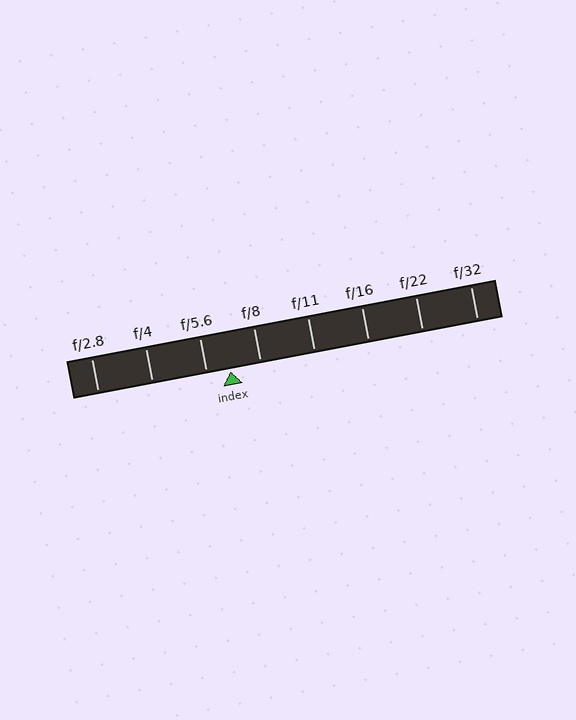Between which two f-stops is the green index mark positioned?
The index mark is between f/5.6 and f/8.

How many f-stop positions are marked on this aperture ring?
There are 8 f-stop positions marked.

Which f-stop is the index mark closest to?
The index mark is closest to f/5.6.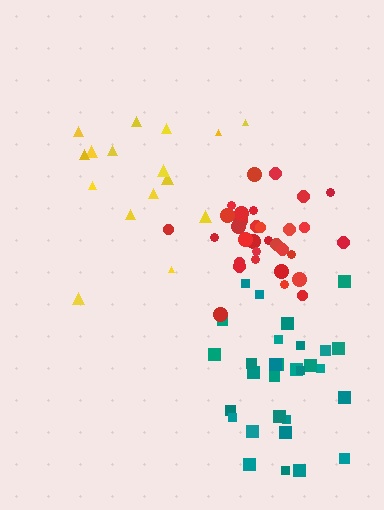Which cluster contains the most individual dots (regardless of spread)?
Red (32).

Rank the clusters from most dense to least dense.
red, teal, yellow.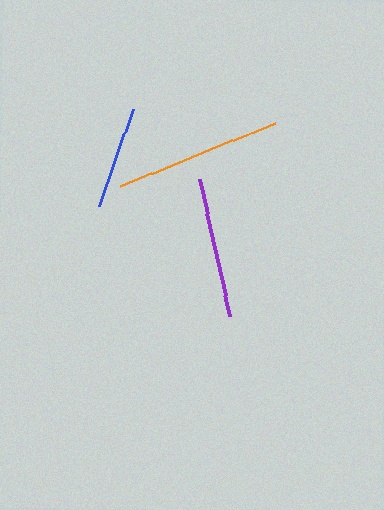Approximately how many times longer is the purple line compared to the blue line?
The purple line is approximately 1.4 times the length of the blue line.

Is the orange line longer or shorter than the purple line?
The orange line is longer than the purple line.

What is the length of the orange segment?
The orange segment is approximately 166 pixels long.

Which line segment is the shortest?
The blue line is the shortest at approximately 102 pixels.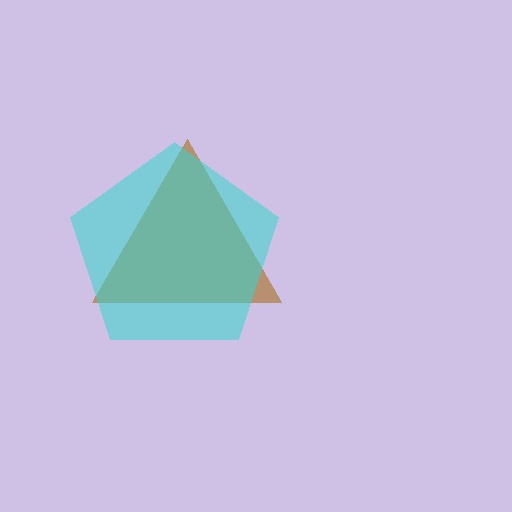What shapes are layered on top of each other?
The layered shapes are: a brown triangle, a cyan pentagon.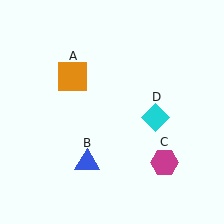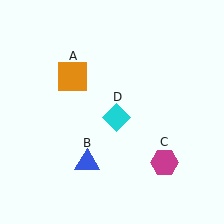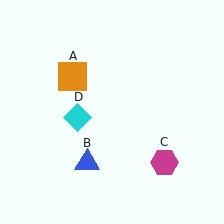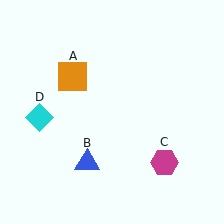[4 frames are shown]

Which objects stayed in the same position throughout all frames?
Orange square (object A) and blue triangle (object B) and magenta hexagon (object C) remained stationary.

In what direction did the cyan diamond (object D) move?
The cyan diamond (object D) moved left.